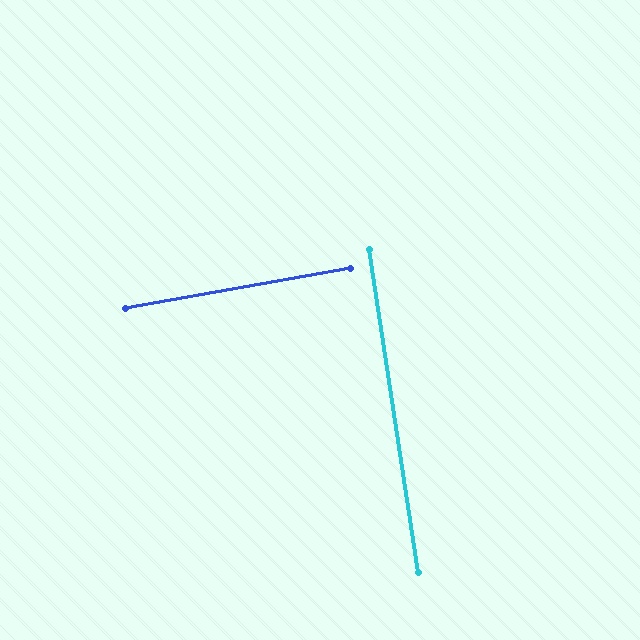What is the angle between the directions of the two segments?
Approximately 89 degrees.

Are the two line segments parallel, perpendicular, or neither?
Perpendicular — they meet at approximately 89°.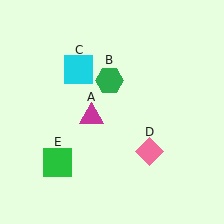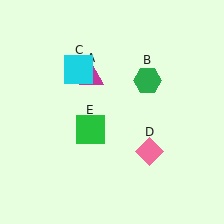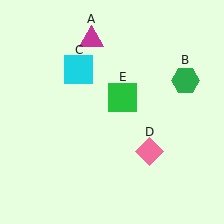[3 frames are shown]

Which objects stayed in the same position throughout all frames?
Cyan square (object C) and pink diamond (object D) remained stationary.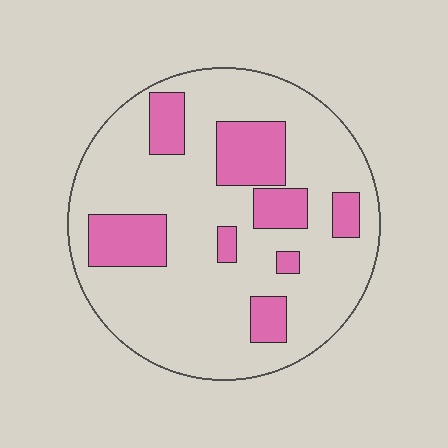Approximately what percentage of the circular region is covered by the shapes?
Approximately 25%.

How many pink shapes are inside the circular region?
8.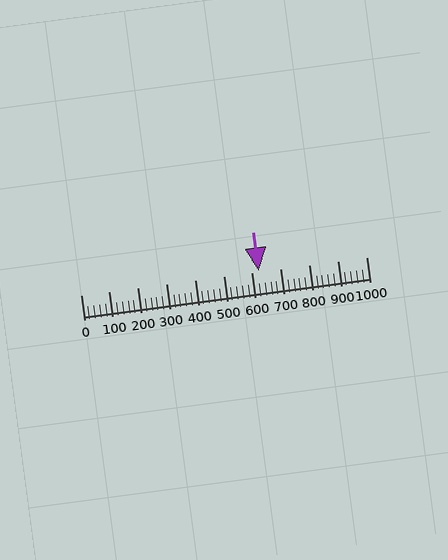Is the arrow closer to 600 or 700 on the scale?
The arrow is closer to 600.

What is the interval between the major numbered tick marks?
The major tick marks are spaced 100 units apart.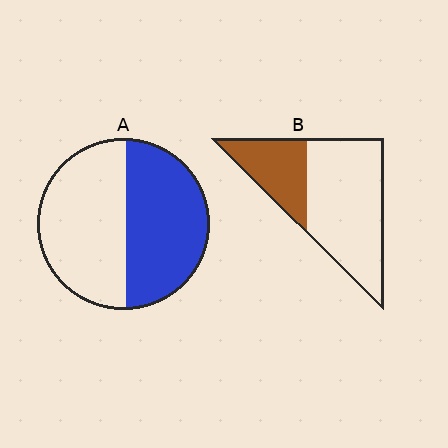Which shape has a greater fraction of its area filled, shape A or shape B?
Shape A.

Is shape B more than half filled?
No.